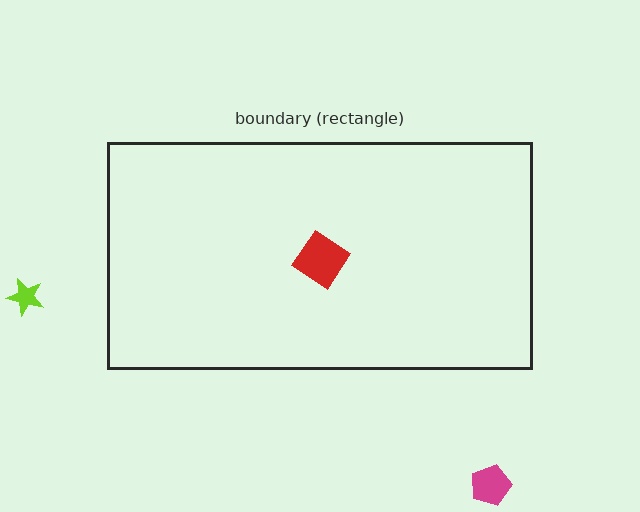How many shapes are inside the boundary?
1 inside, 2 outside.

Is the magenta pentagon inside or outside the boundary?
Outside.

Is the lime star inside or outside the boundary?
Outside.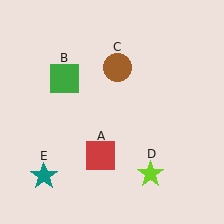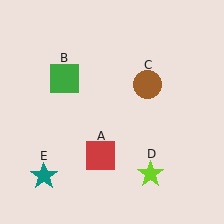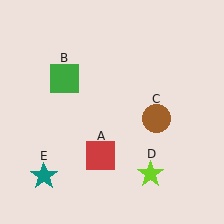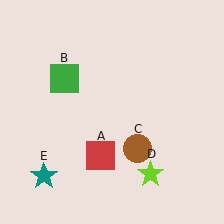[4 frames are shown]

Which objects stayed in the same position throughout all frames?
Red square (object A) and green square (object B) and lime star (object D) and teal star (object E) remained stationary.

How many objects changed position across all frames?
1 object changed position: brown circle (object C).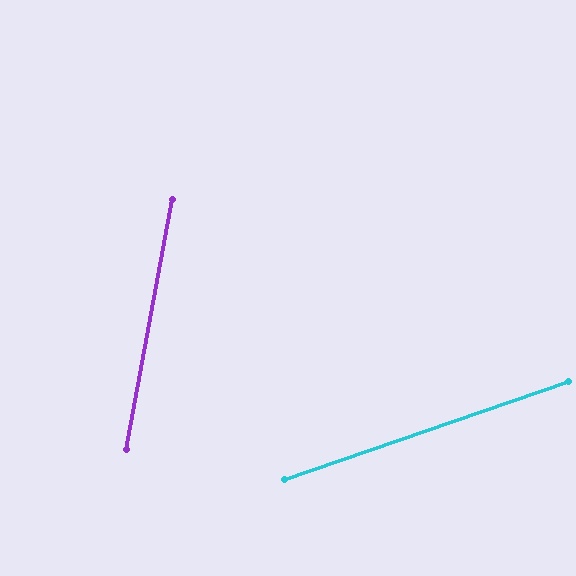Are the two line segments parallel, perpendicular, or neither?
Neither parallel nor perpendicular — they differ by about 61°.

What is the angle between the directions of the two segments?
Approximately 61 degrees.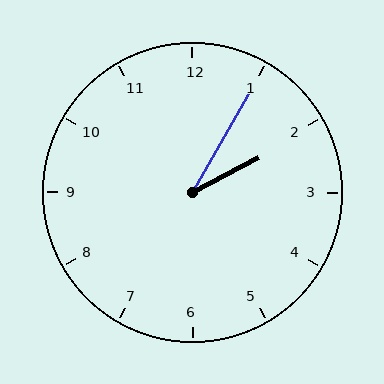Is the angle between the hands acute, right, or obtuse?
It is acute.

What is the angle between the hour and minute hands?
Approximately 32 degrees.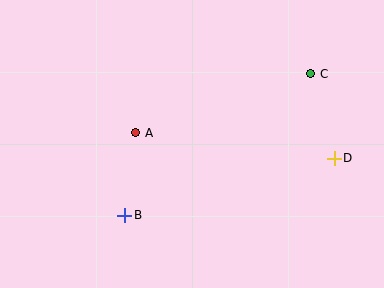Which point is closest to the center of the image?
Point A at (136, 133) is closest to the center.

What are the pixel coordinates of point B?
Point B is at (125, 215).